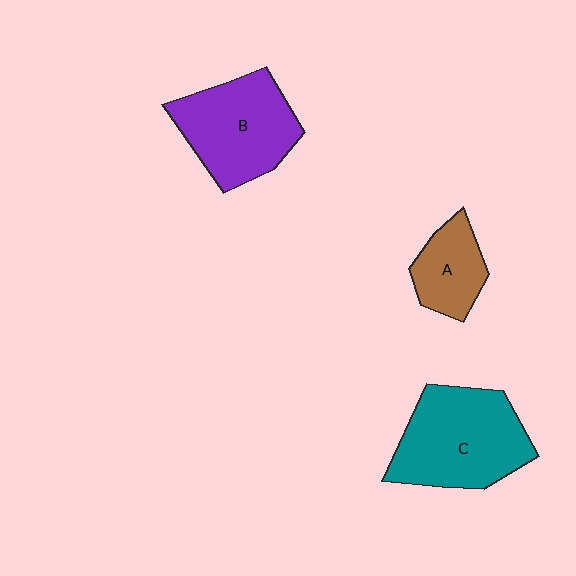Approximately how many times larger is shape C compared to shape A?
Approximately 2.1 times.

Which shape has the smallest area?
Shape A (brown).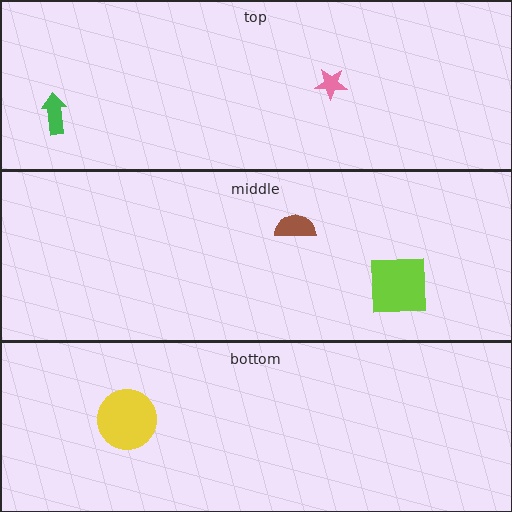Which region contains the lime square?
The middle region.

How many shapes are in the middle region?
2.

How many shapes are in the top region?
2.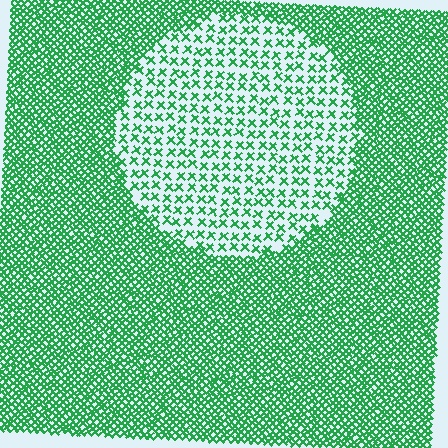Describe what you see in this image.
The image contains small green elements arranged at two different densities. A circle-shaped region is visible where the elements are less densely packed than the surrounding area.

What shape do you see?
I see a circle.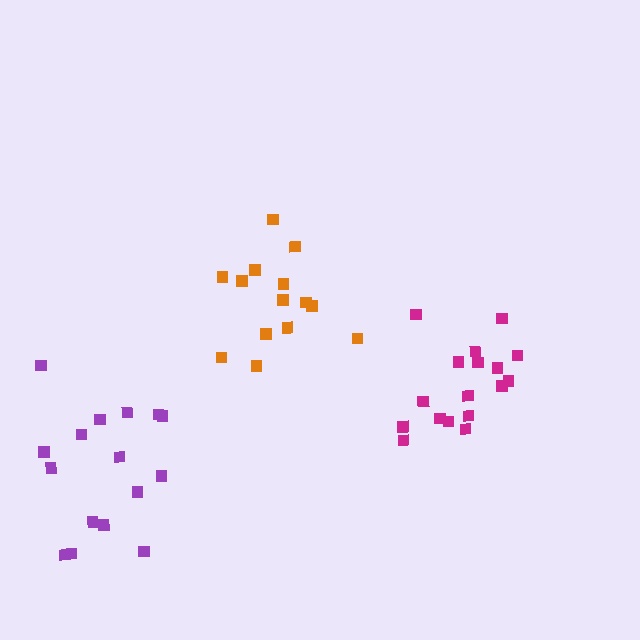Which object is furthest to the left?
The purple cluster is leftmost.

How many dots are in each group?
Group 1: 14 dots, Group 2: 17 dots, Group 3: 16 dots (47 total).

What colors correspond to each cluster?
The clusters are colored: orange, magenta, purple.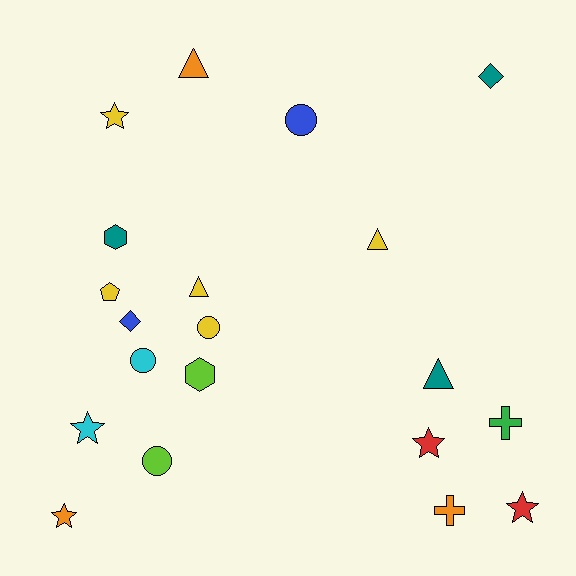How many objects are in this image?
There are 20 objects.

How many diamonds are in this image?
There are 2 diamonds.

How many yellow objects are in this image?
There are 5 yellow objects.